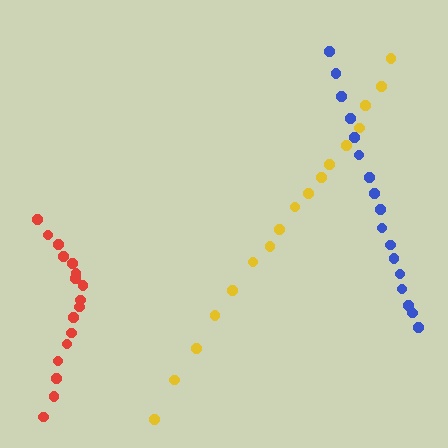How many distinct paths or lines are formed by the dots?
There are 3 distinct paths.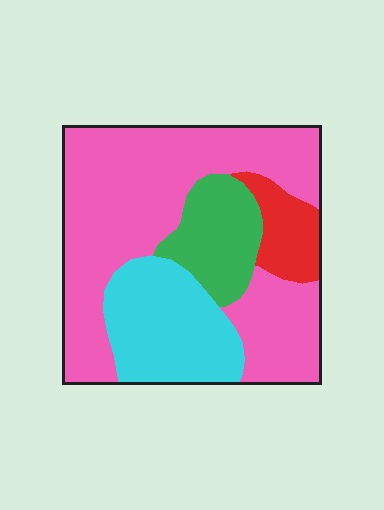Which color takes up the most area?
Pink, at roughly 55%.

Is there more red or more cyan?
Cyan.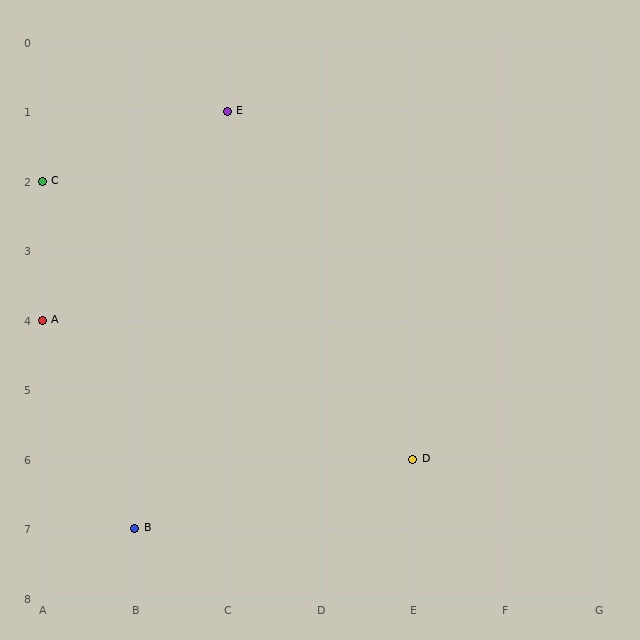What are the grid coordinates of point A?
Point A is at grid coordinates (A, 4).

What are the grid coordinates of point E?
Point E is at grid coordinates (C, 1).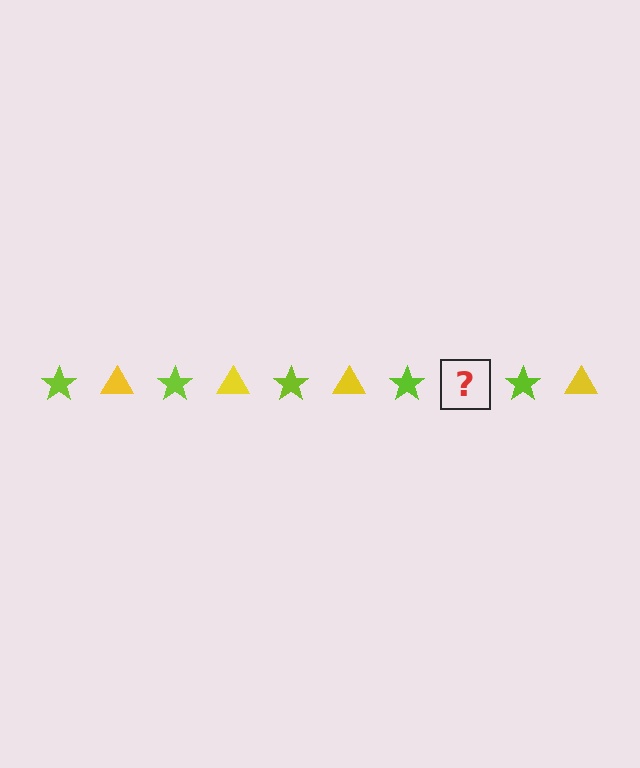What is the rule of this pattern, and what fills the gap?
The rule is that the pattern alternates between lime star and yellow triangle. The gap should be filled with a yellow triangle.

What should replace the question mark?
The question mark should be replaced with a yellow triangle.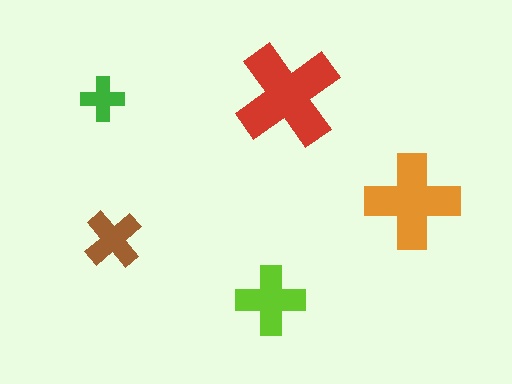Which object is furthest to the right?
The orange cross is rightmost.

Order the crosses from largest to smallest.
the red one, the orange one, the lime one, the brown one, the green one.